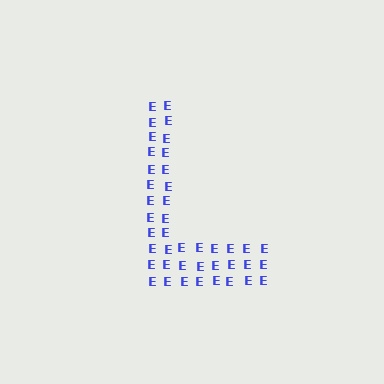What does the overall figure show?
The overall figure shows the letter L.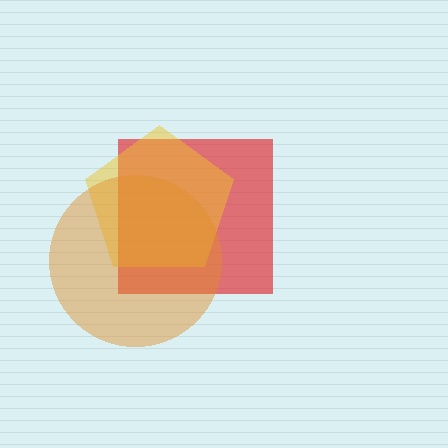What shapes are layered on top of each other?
The layered shapes are: a red square, a yellow pentagon, an orange circle.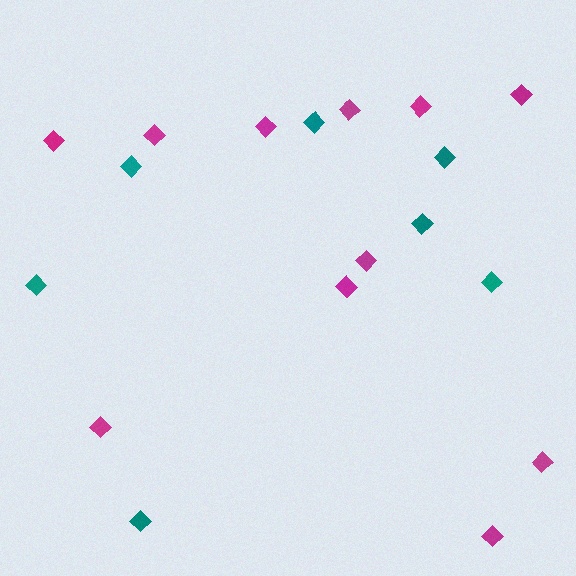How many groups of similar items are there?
There are 2 groups: one group of teal diamonds (7) and one group of magenta diamonds (11).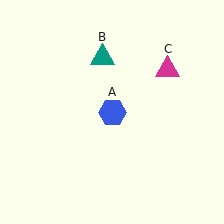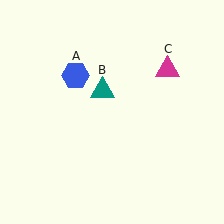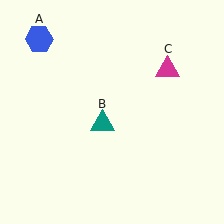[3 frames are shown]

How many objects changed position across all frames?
2 objects changed position: blue hexagon (object A), teal triangle (object B).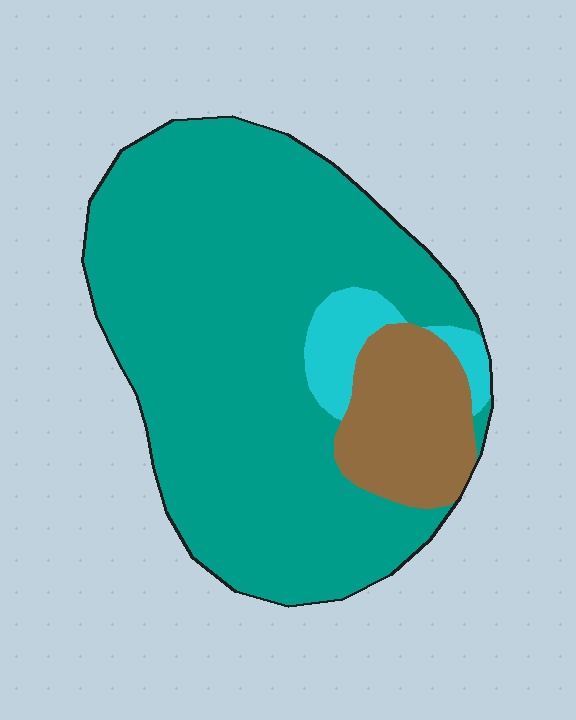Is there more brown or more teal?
Teal.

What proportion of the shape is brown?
Brown takes up about one eighth (1/8) of the shape.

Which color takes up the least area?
Cyan, at roughly 5%.